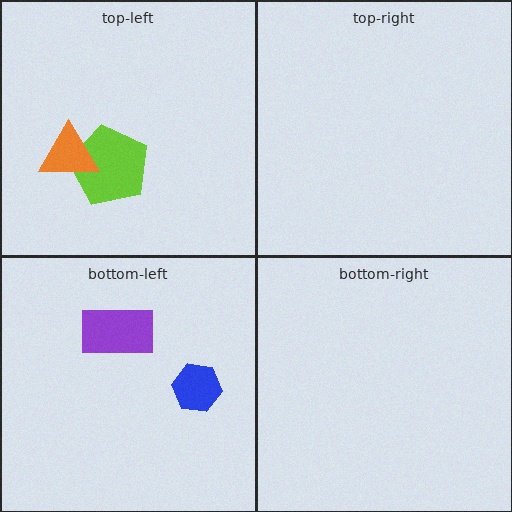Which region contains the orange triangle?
The top-left region.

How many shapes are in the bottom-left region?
2.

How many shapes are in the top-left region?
2.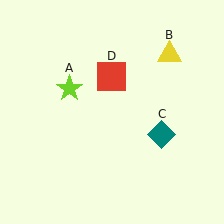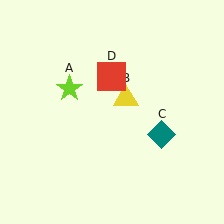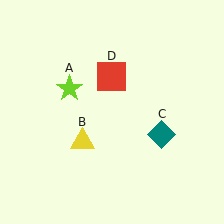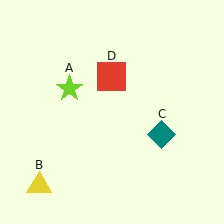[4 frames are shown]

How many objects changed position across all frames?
1 object changed position: yellow triangle (object B).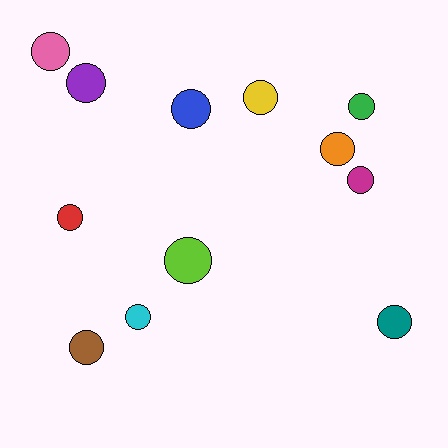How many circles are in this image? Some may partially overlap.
There are 12 circles.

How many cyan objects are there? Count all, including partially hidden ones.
There is 1 cyan object.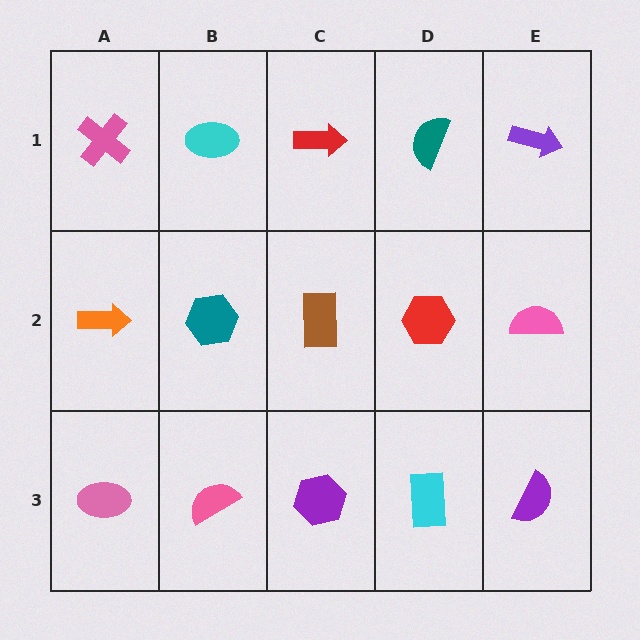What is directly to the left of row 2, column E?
A red hexagon.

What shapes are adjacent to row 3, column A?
An orange arrow (row 2, column A), a pink semicircle (row 3, column B).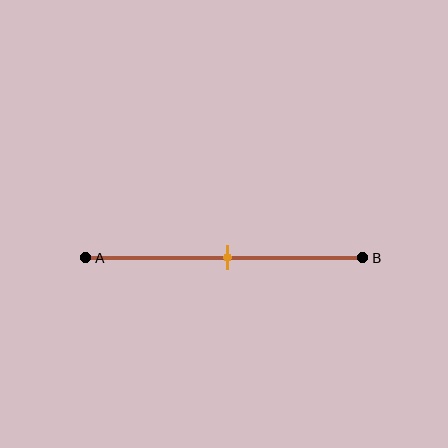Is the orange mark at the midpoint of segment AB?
Yes, the mark is approximately at the midpoint.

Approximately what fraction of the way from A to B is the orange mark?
The orange mark is approximately 50% of the way from A to B.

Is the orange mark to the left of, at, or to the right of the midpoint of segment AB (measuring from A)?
The orange mark is approximately at the midpoint of segment AB.